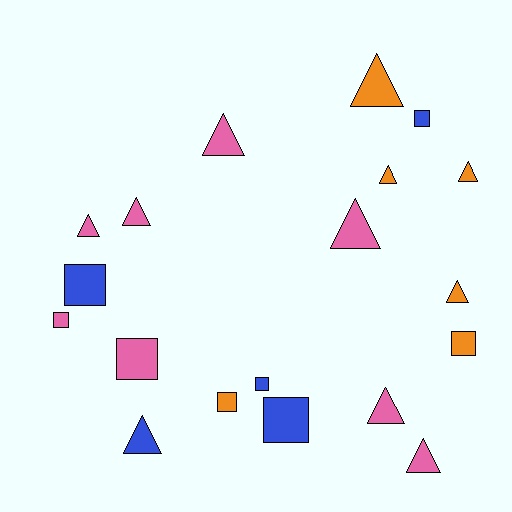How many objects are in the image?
There are 19 objects.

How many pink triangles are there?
There are 6 pink triangles.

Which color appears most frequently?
Pink, with 8 objects.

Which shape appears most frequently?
Triangle, with 11 objects.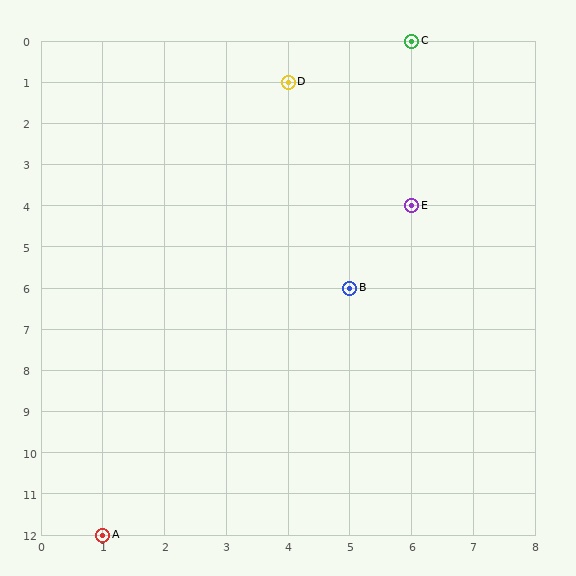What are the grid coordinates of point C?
Point C is at grid coordinates (6, 0).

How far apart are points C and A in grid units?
Points C and A are 5 columns and 12 rows apart (about 13.0 grid units diagonally).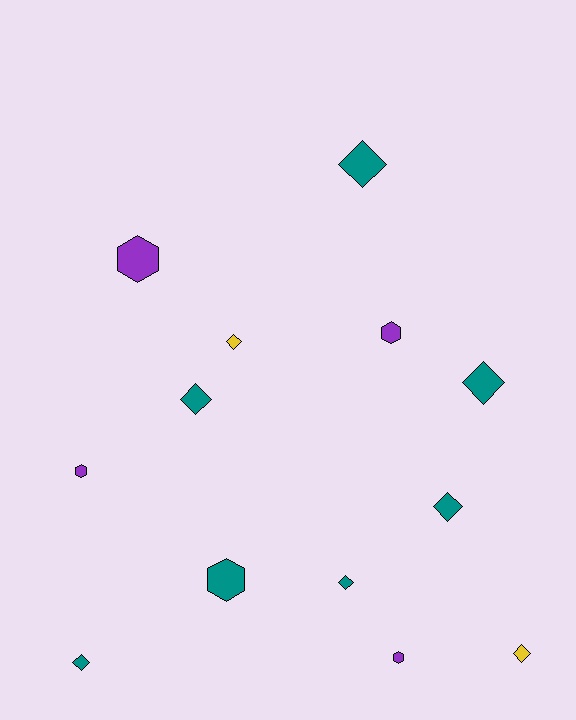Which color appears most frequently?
Teal, with 7 objects.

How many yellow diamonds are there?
There are 2 yellow diamonds.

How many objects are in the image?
There are 13 objects.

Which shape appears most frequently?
Diamond, with 8 objects.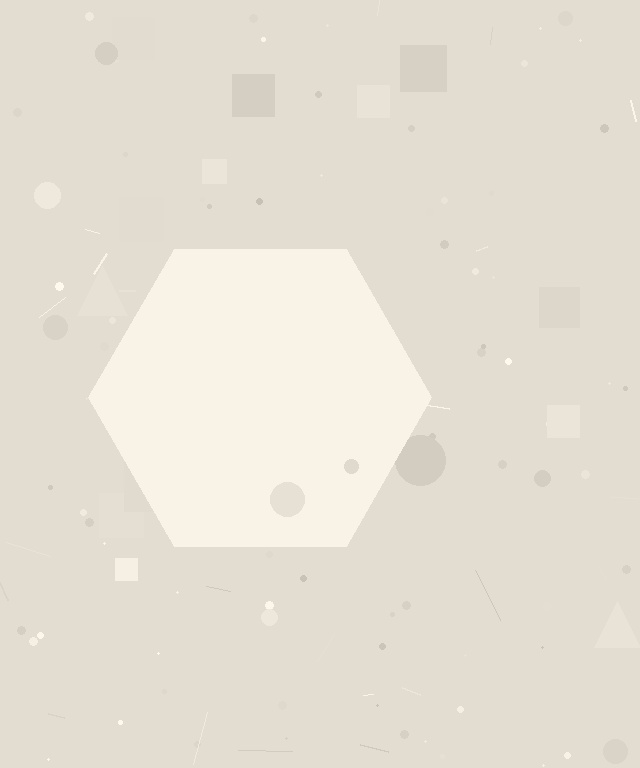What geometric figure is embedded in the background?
A hexagon is embedded in the background.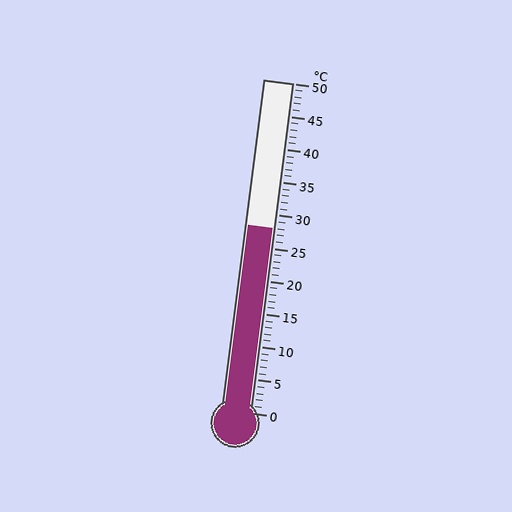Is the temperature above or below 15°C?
The temperature is above 15°C.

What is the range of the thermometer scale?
The thermometer scale ranges from 0°C to 50°C.